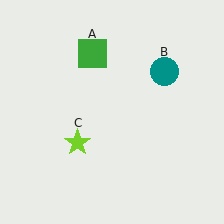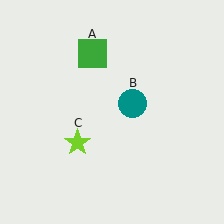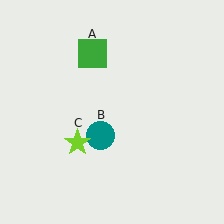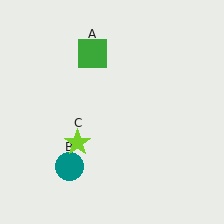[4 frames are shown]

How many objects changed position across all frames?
1 object changed position: teal circle (object B).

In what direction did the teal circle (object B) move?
The teal circle (object B) moved down and to the left.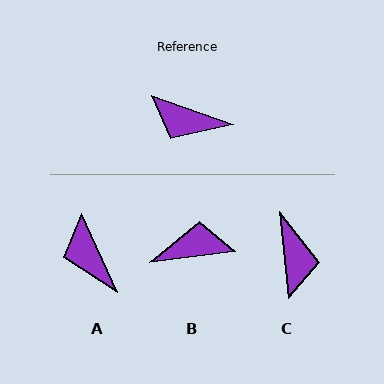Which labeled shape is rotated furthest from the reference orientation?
B, about 152 degrees away.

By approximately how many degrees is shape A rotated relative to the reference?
Approximately 45 degrees clockwise.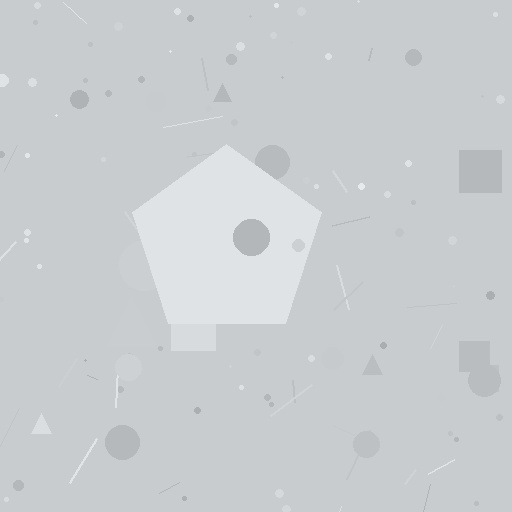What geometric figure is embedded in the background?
A pentagon is embedded in the background.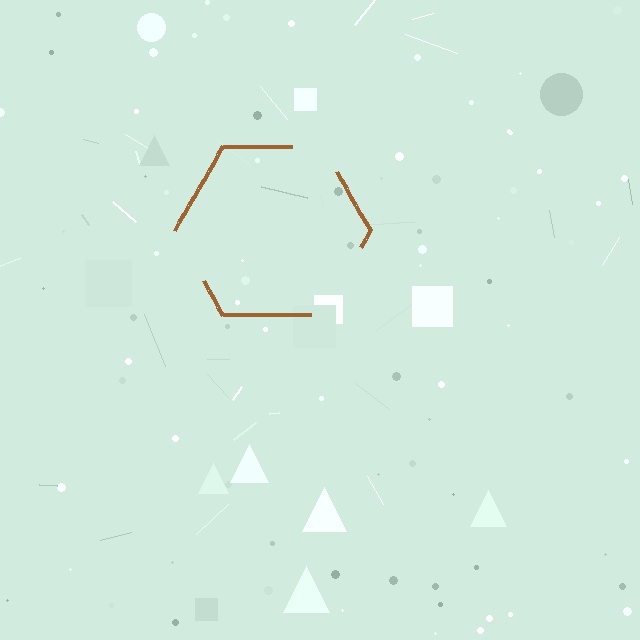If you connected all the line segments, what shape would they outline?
They would outline a hexagon.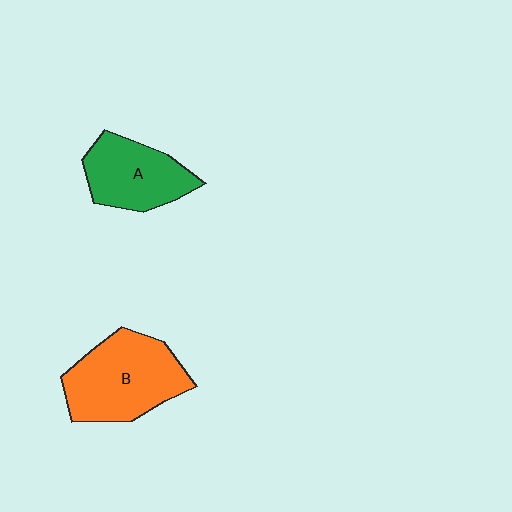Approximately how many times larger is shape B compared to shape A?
Approximately 1.3 times.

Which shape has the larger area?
Shape B (orange).